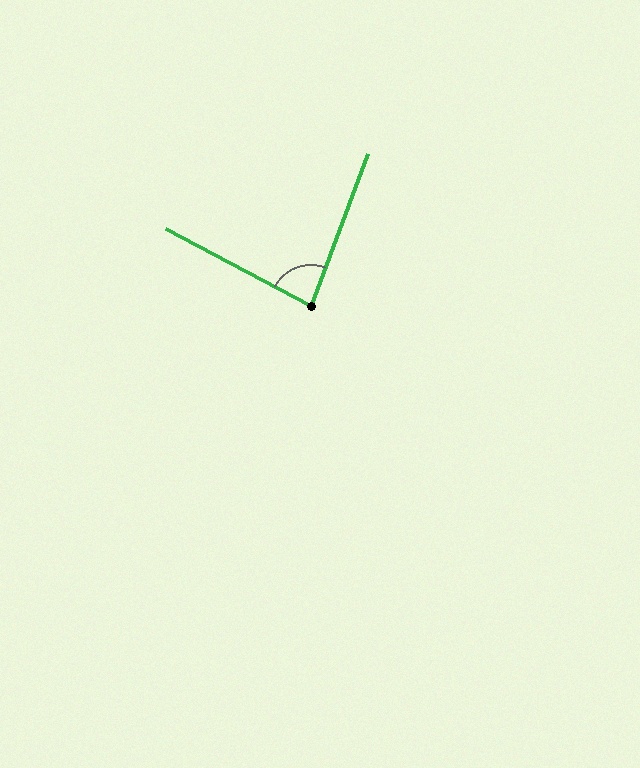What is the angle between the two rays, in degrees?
Approximately 82 degrees.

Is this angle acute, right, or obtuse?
It is acute.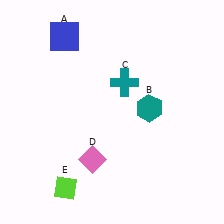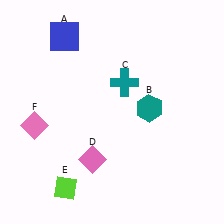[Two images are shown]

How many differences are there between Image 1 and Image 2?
There is 1 difference between the two images.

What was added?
A pink diamond (F) was added in Image 2.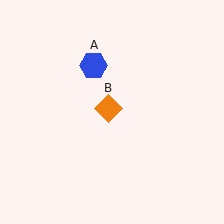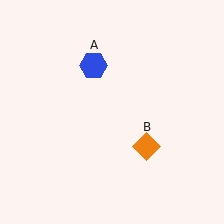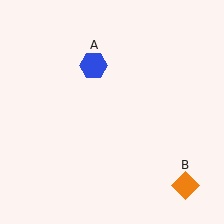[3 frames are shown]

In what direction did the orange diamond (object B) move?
The orange diamond (object B) moved down and to the right.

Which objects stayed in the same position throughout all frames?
Blue hexagon (object A) remained stationary.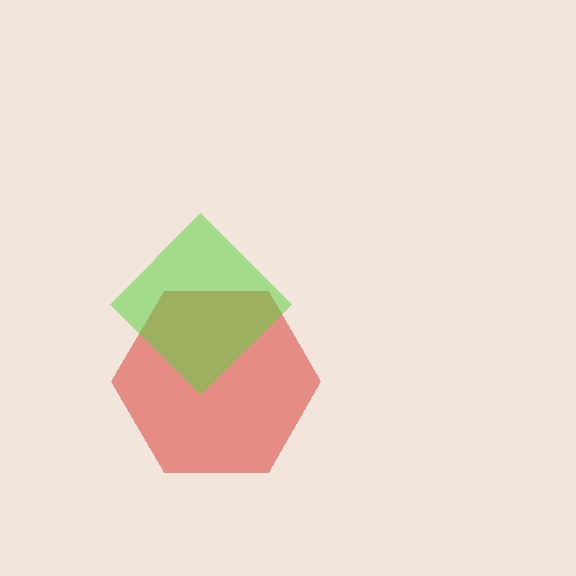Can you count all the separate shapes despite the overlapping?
Yes, there are 2 separate shapes.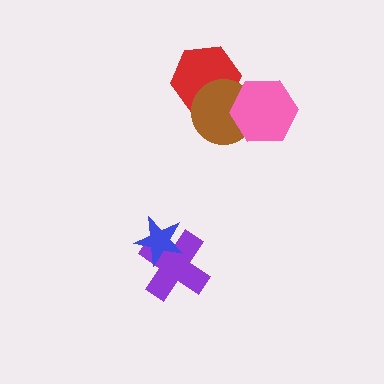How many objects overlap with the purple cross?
1 object overlaps with the purple cross.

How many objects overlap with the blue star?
1 object overlaps with the blue star.